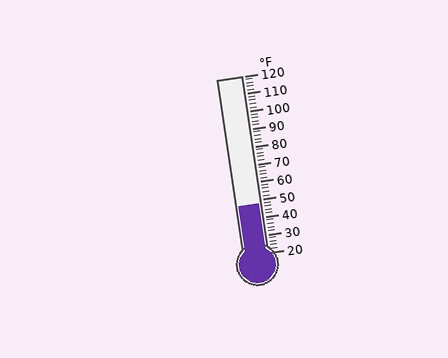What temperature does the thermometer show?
The thermometer shows approximately 48°F.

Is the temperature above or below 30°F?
The temperature is above 30°F.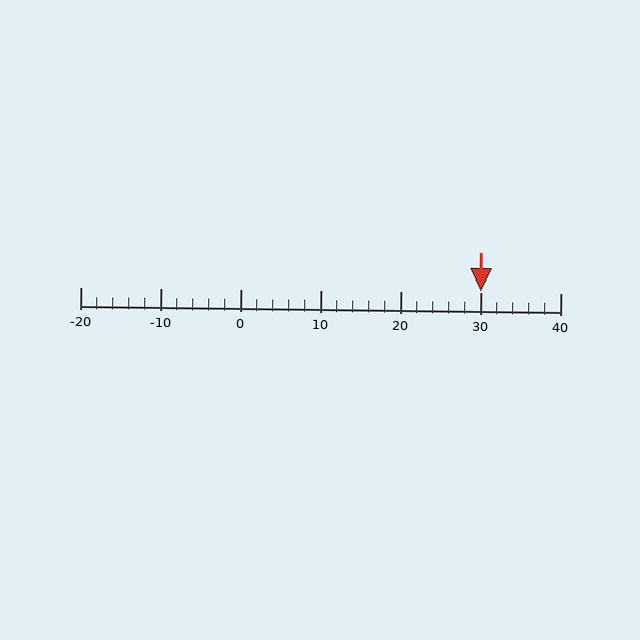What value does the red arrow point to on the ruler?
The red arrow points to approximately 30.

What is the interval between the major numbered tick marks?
The major tick marks are spaced 10 units apart.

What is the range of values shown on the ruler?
The ruler shows values from -20 to 40.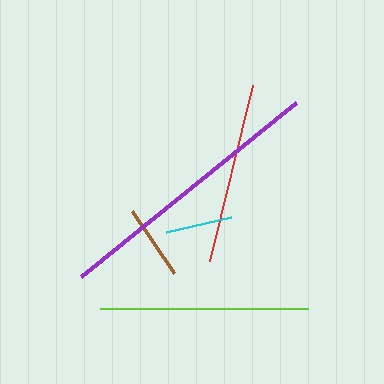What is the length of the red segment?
The red segment is approximately 181 pixels long.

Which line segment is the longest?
The purple line is the longest at approximately 277 pixels.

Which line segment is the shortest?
The cyan line is the shortest at approximately 67 pixels.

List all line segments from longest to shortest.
From longest to shortest: purple, lime, red, brown, cyan.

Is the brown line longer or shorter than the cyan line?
The brown line is longer than the cyan line.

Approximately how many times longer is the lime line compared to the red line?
The lime line is approximately 1.2 times the length of the red line.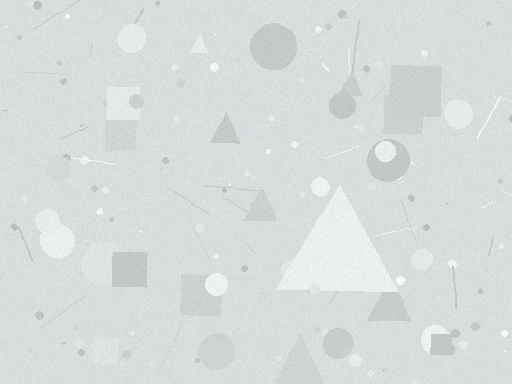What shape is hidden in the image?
A triangle is hidden in the image.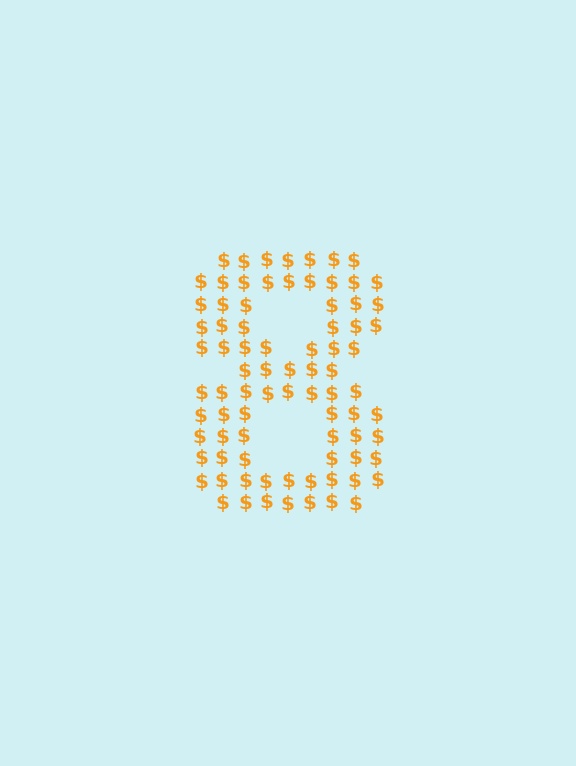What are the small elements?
The small elements are dollar signs.